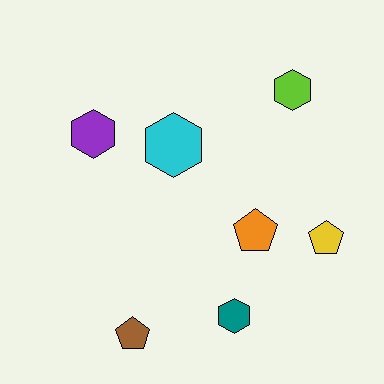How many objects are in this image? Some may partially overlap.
There are 7 objects.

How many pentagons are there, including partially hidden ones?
There are 3 pentagons.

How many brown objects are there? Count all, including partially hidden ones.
There is 1 brown object.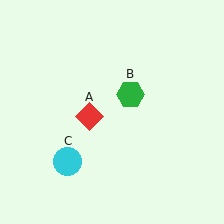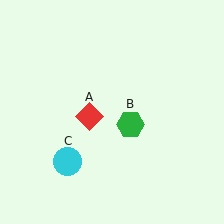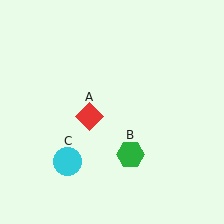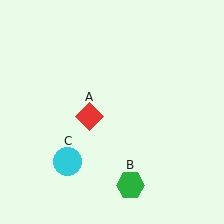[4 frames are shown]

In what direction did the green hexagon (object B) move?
The green hexagon (object B) moved down.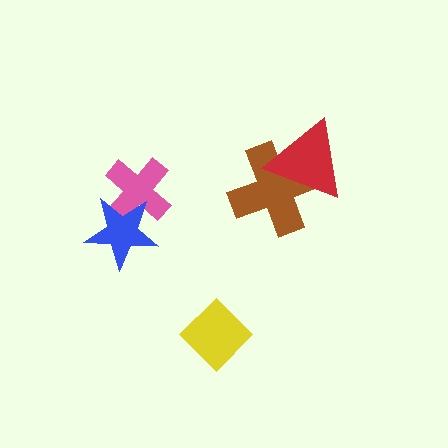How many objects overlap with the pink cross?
1 object overlaps with the pink cross.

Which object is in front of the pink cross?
The blue star is in front of the pink cross.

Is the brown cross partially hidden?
Yes, it is partially covered by another shape.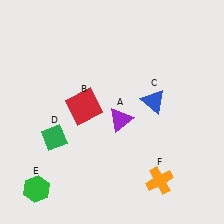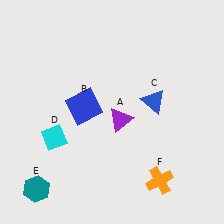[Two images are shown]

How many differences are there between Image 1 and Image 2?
There are 3 differences between the two images.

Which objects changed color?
B changed from red to blue. D changed from green to cyan. E changed from green to teal.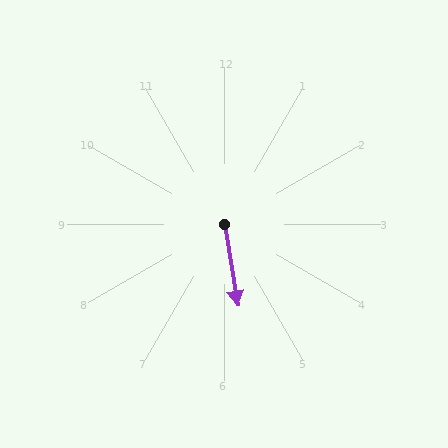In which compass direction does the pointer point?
South.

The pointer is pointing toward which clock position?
Roughly 6 o'clock.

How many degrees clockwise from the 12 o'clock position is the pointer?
Approximately 171 degrees.